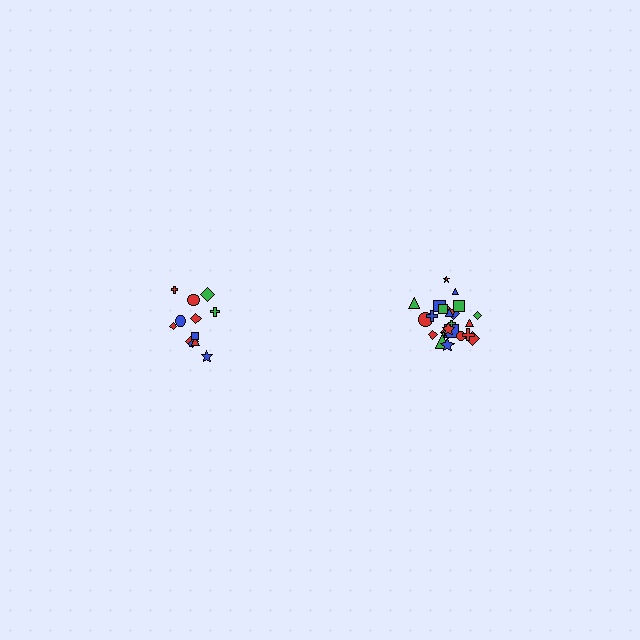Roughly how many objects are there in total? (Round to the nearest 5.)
Roughly 35 objects in total.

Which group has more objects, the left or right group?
The right group.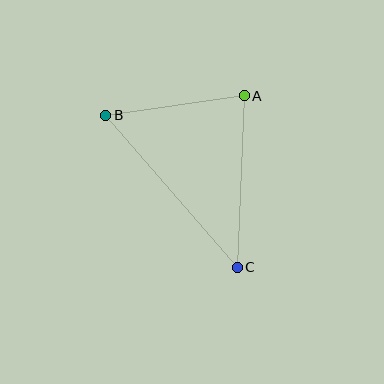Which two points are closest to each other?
Points A and B are closest to each other.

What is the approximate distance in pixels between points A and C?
The distance between A and C is approximately 172 pixels.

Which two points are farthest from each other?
Points B and C are farthest from each other.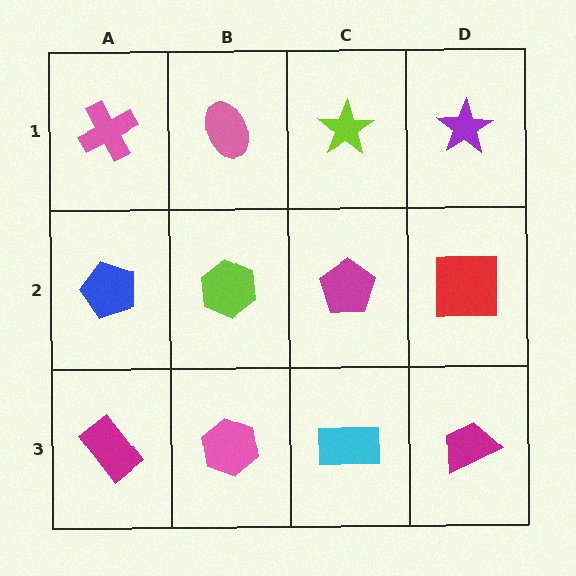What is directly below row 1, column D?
A red square.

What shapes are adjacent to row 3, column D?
A red square (row 2, column D), a cyan rectangle (row 3, column C).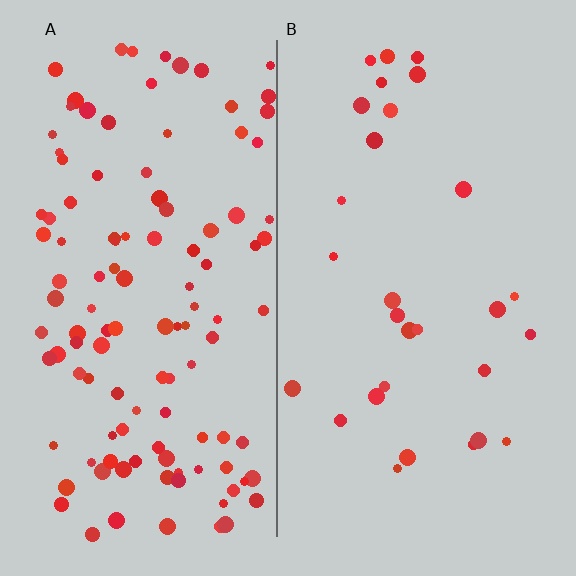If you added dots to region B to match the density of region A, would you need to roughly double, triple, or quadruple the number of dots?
Approximately quadruple.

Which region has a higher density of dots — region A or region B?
A (the left).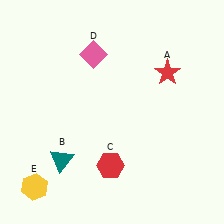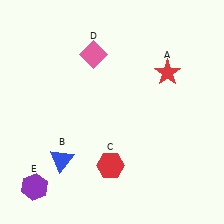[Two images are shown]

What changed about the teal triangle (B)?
In Image 1, B is teal. In Image 2, it changed to blue.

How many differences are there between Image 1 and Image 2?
There are 2 differences between the two images.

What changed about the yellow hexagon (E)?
In Image 1, E is yellow. In Image 2, it changed to purple.